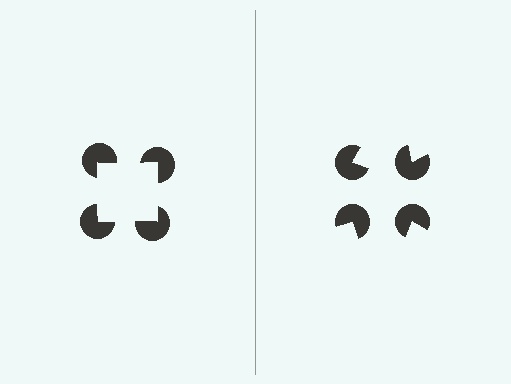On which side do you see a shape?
An illusory square appears on the left side. On the right side the wedge cuts are rotated, so no coherent shape forms.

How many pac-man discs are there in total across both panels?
8 — 4 on each side.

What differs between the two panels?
The pac-man discs are positioned identically on both sides; only the wedge orientations differ. On the left they align to a square; on the right they are misaligned.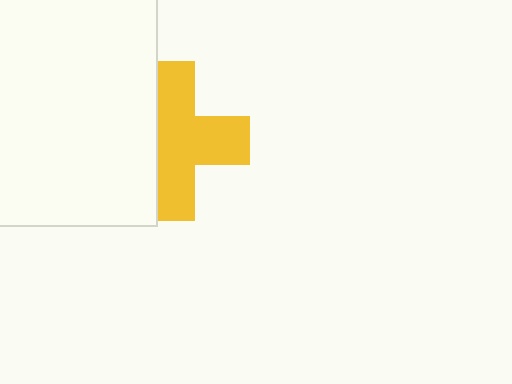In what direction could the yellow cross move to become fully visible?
The yellow cross could move right. That would shift it out from behind the white rectangle entirely.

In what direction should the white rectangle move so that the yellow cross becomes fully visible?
The white rectangle should move left. That is the shortest direction to clear the overlap and leave the yellow cross fully visible.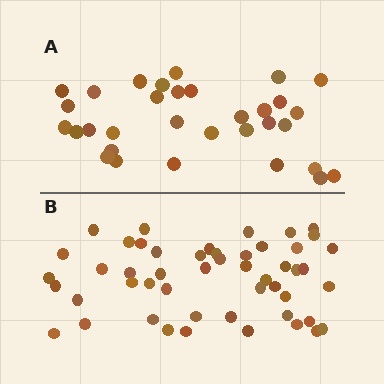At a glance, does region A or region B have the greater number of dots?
Region B (the bottom region) has more dots.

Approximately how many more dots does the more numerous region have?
Region B has approximately 20 more dots than region A.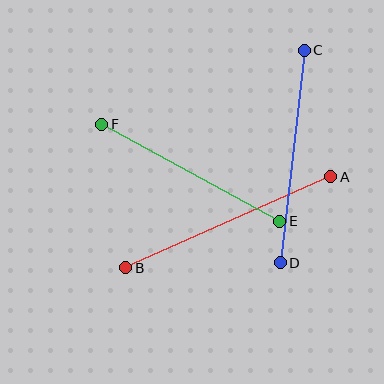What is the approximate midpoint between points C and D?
The midpoint is at approximately (292, 157) pixels.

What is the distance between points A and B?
The distance is approximately 224 pixels.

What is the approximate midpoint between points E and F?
The midpoint is at approximately (191, 173) pixels.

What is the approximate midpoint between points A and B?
The midpoint is at approximately (228, 222) pixels.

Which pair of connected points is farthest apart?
Points A and B are farthest apart.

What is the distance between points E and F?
The distance is approximately 203 pixels.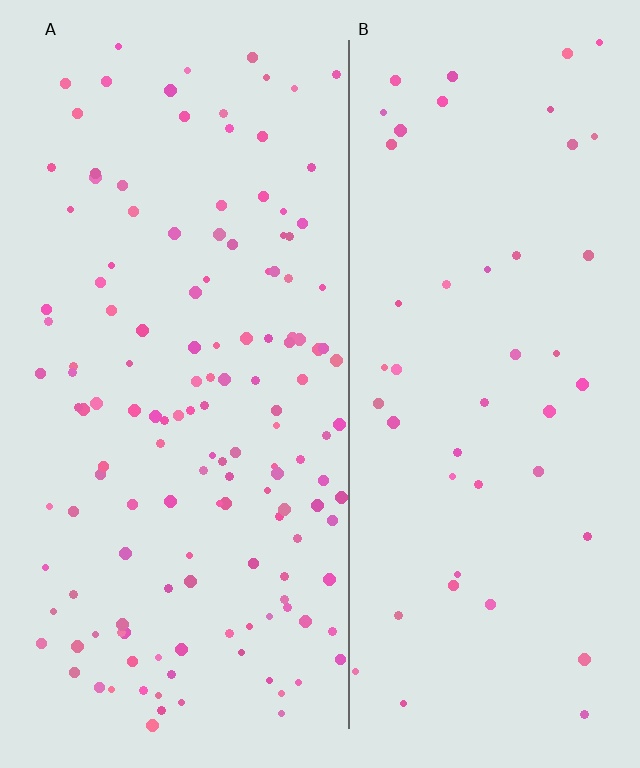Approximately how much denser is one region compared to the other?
Approximately 3.0× — region A over region B.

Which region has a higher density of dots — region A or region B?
A (the left).